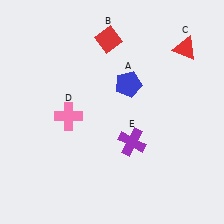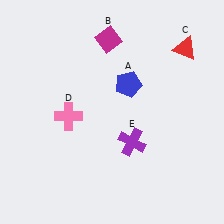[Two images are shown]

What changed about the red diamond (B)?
In Image 1, B is red. In Image 2, it changed to magenta.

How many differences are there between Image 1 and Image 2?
There is 1 difference between the two images.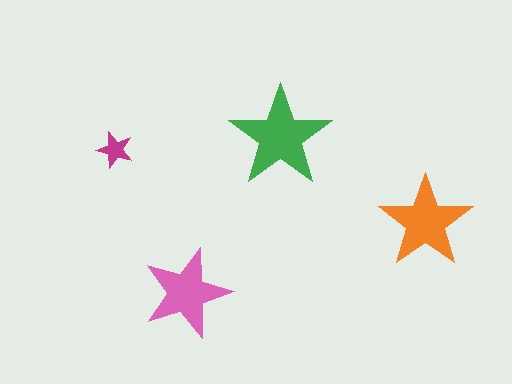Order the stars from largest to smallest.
the green one, the orange one, the pink one, the magenta one.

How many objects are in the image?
There are 4 objects in the image.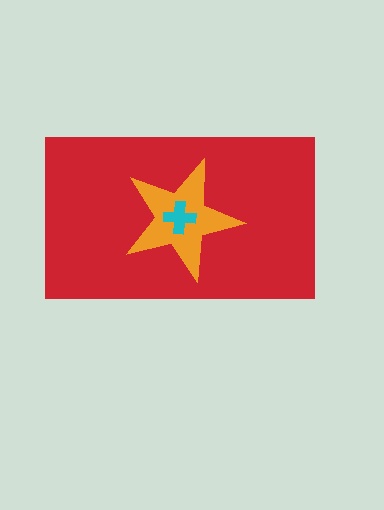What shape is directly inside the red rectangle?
The orange star.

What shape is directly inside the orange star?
The cyan cross.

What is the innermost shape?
The cyan cross.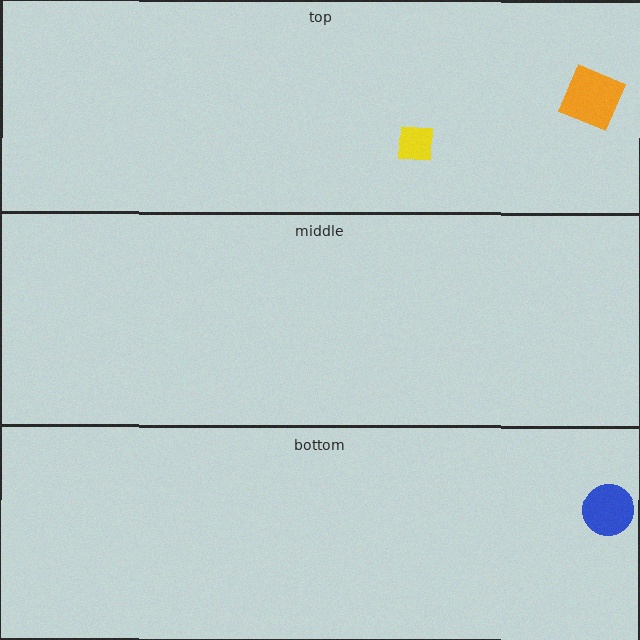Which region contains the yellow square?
The top region.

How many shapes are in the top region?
2.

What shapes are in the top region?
The orange square, the yellow square.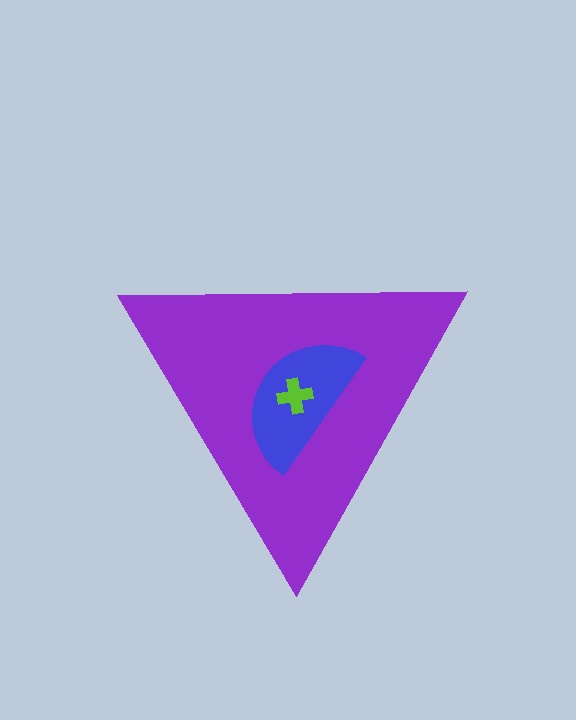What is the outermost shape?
The purple triangle.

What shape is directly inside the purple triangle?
The blue semicircle.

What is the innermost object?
The lime cross.